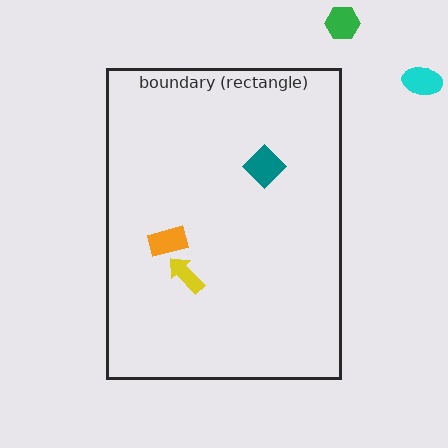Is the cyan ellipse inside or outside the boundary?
Outside.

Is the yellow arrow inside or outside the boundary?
Inside.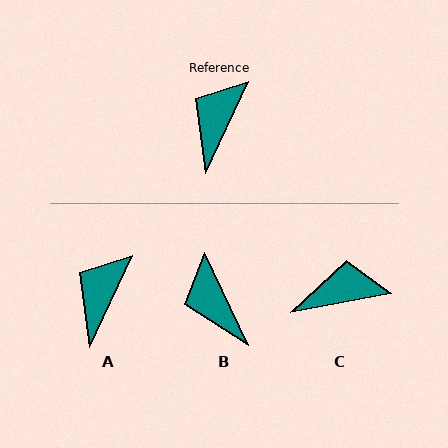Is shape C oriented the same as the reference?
No, it is off by about 54 degrees.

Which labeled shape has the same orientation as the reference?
A.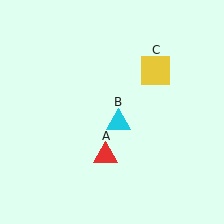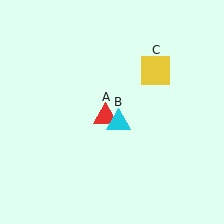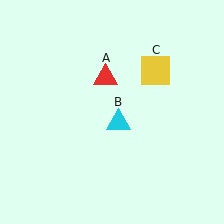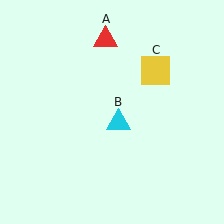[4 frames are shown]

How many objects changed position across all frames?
1 object changed position: red triangle (object A).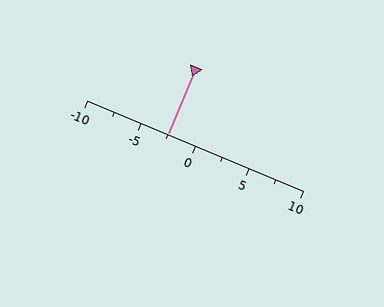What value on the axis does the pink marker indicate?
The marker indicates approximately -2.5.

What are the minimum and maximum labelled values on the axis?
The axis runs from -10 to 10.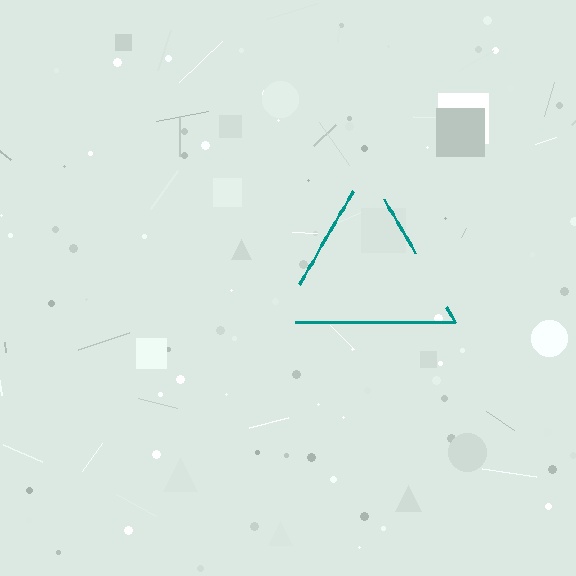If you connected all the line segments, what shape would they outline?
They would outline a triangle.